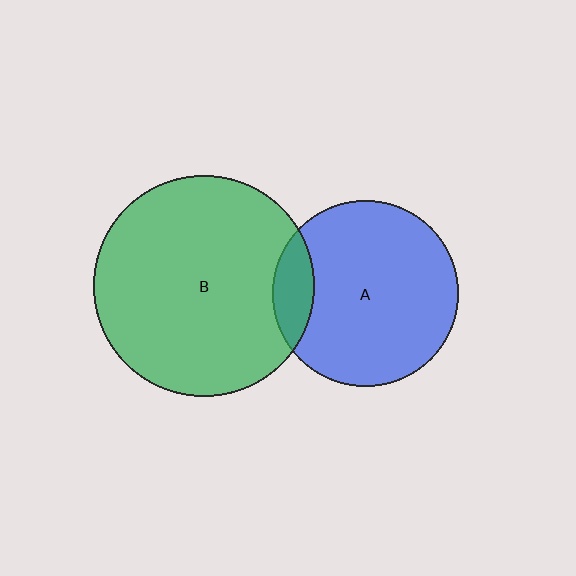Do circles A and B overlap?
Yes.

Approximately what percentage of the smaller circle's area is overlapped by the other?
Approximately 15%.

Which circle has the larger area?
Circle B (green).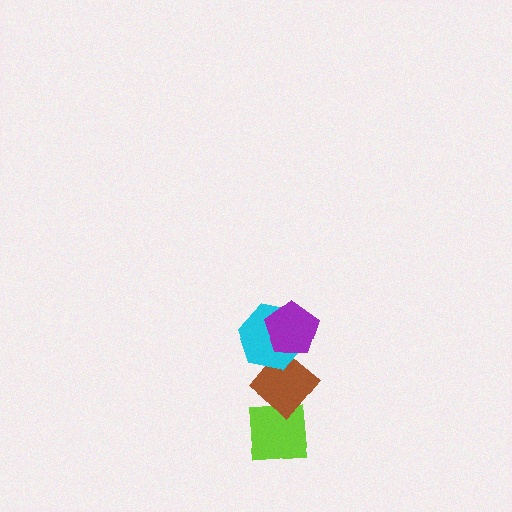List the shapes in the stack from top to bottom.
From top to bottom: the purple pentagon, the cyan hexagon, the brown diamond, the lime square.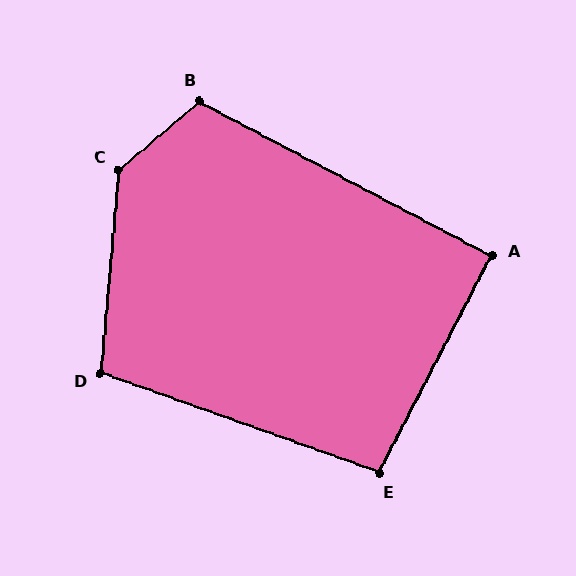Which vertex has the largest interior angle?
C, at approximately 136 degrees.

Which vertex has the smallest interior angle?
A, at approximately 91 degrees.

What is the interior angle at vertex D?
Approximately 104 degrees (obtuse).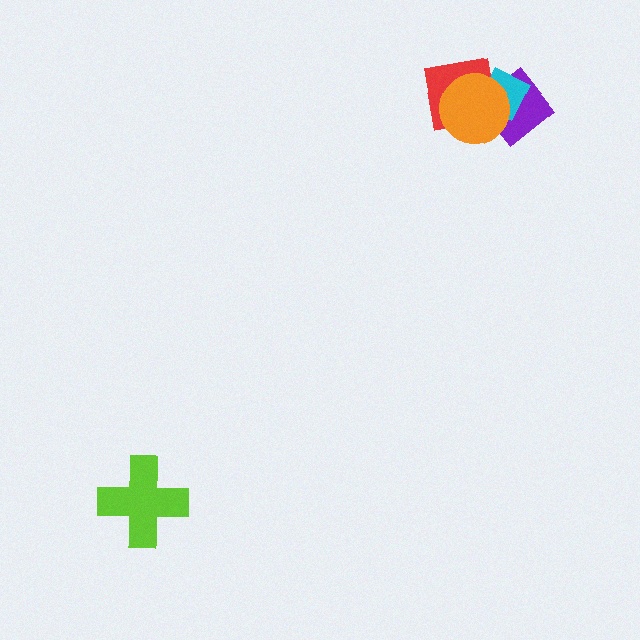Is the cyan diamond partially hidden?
Yes, it is partially covered by another shape.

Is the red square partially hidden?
Yes, it is partially covered by another shape.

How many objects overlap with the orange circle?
3 objects overlap with the orange circle.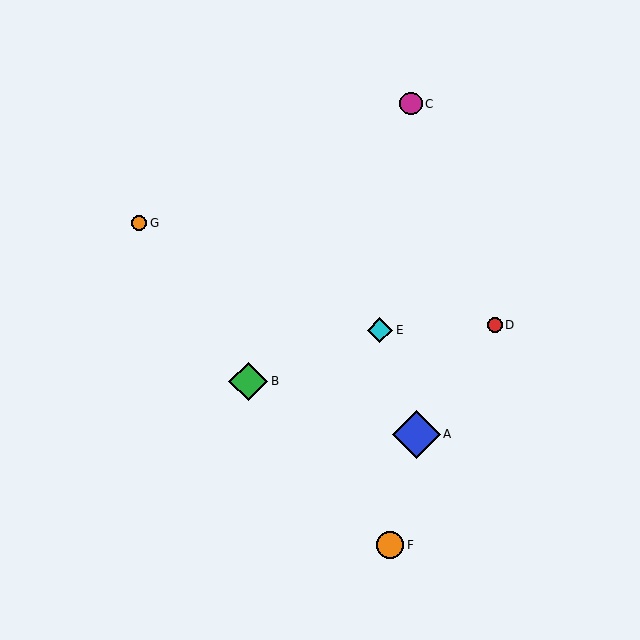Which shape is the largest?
The blue diamond (labeled A) is the largest.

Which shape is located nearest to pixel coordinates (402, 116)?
The magenta circle (labeled C) at (411, 104) is nearest to that location.